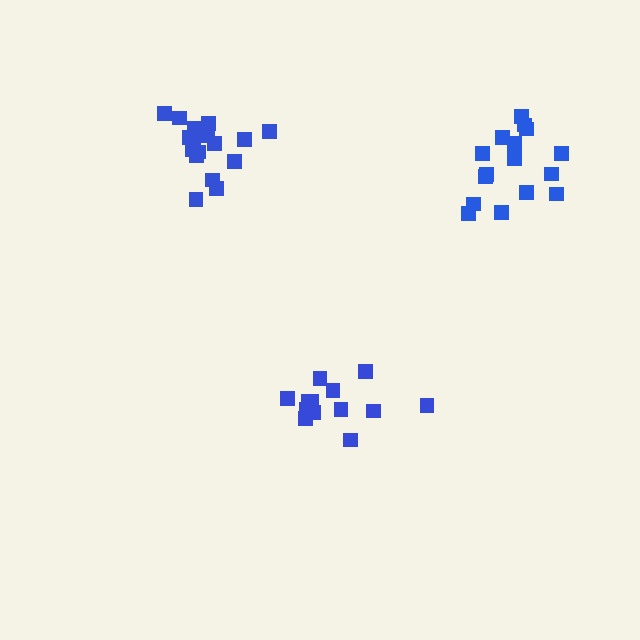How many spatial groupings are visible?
There are 3 spatial groupings.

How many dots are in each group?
Group 1: 13 dots, Group 2: 16 dots, Group 3: 19 dots (48 total).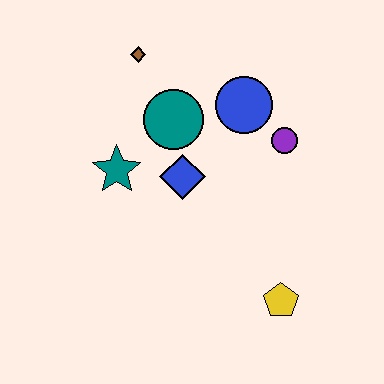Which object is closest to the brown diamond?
The teal circle is closest to the brown diamond.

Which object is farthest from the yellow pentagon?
The brown diamond is farthest from the yellow pentagon.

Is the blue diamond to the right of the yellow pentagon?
No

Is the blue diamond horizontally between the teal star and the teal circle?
No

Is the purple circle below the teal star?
No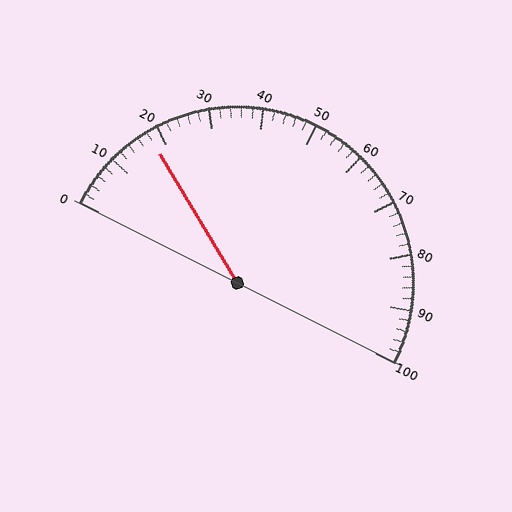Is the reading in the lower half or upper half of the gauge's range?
The reading is in the lower half of the range (0 to 100).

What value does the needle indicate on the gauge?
The needle indicates approximately 18.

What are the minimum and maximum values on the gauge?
The gauge ranges from 0 to 100.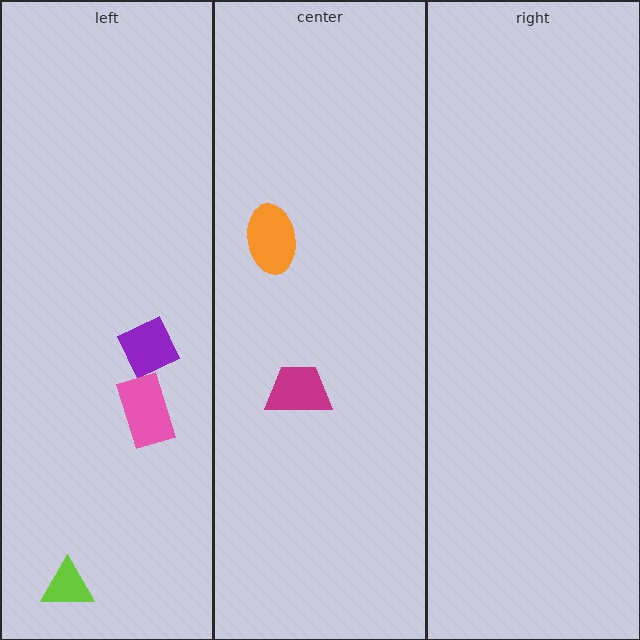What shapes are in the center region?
The magenta trapezoid, the orange ellipse.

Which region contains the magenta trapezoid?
The center region.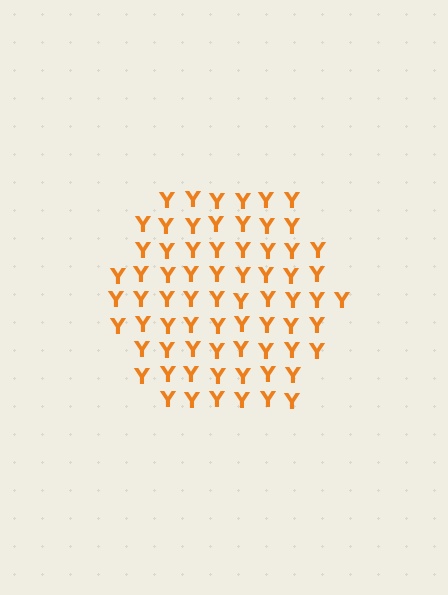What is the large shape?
The large shape is a hexagon.